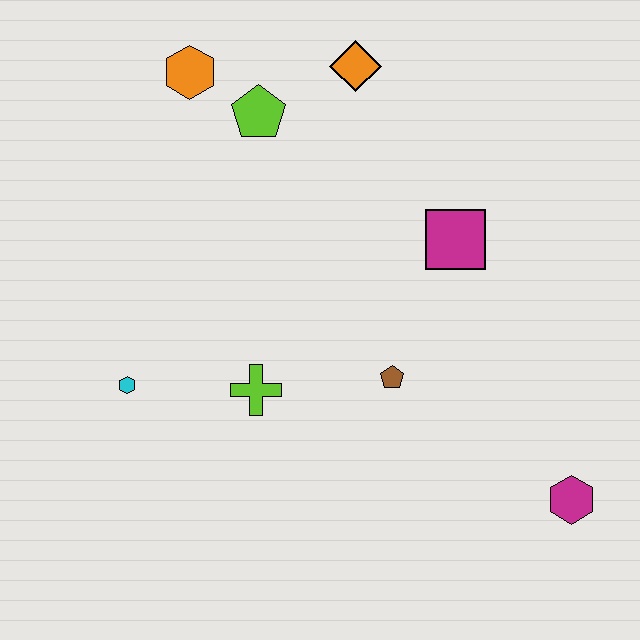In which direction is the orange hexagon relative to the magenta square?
The orange hexagon is to the left of the magenta square.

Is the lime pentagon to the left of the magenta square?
Yes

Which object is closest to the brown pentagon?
The lime cross is closest to the brown pentagon.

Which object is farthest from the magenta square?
The cyan hexagon is farthest from the magenta square.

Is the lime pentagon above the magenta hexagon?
Yes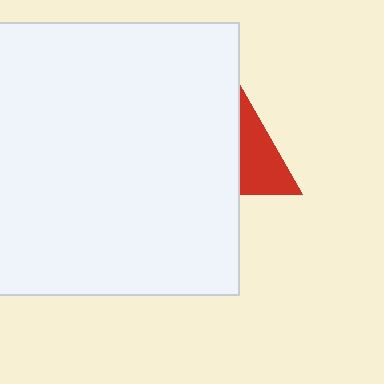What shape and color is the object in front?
The object in front is a white square.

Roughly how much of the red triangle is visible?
A small part of it is visible (roughly 43%).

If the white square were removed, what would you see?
You would see the complete red triangle.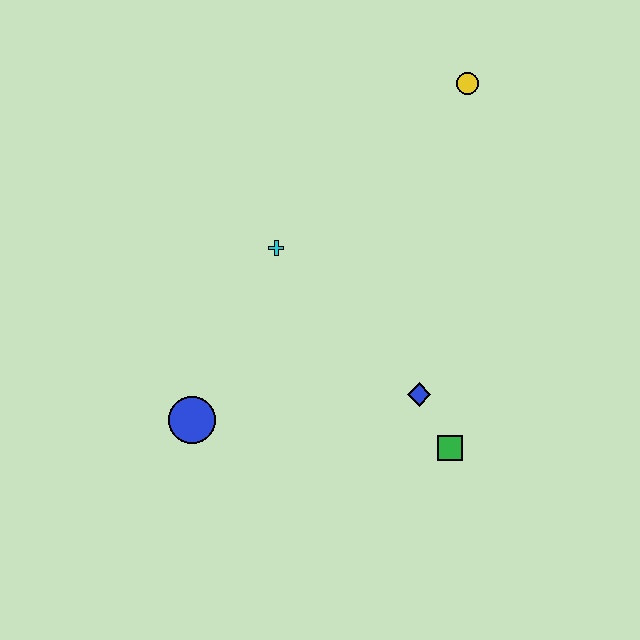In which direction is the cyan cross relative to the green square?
The cyan cross is above the green square.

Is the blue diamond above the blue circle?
Yes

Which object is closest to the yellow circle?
The cyan cross is closest to the yellow circle.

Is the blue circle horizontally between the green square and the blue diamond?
No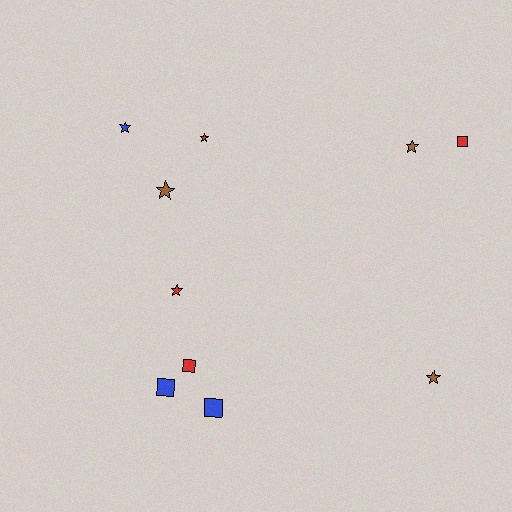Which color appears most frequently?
Red, with 4 objects.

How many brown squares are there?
There are no brown squares.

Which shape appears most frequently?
Star, with 6 objects.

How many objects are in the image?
There are 10 objects.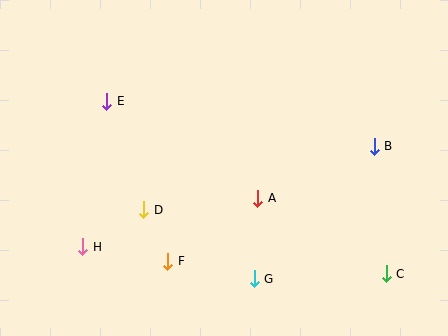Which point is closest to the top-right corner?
Point B is closest to the top-right corner.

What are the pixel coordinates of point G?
Point G is at (254, 279).